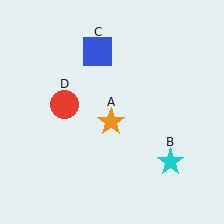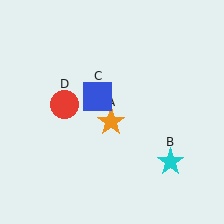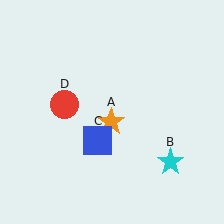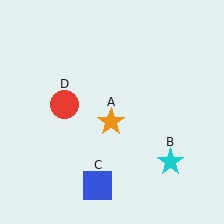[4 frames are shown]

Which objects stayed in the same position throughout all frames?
Orange star (object A) and cyan star (object B) and red circle (object D) remained stationary.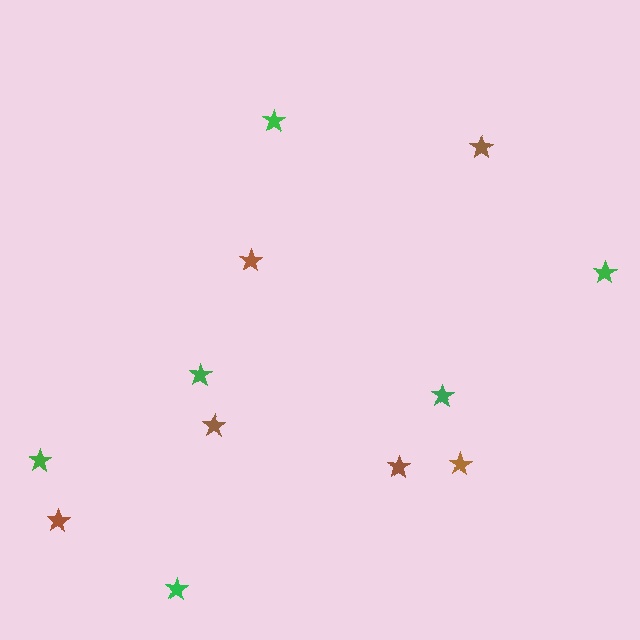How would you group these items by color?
There are 2 groups: one group of green stars (6) and one group of brown stars (6).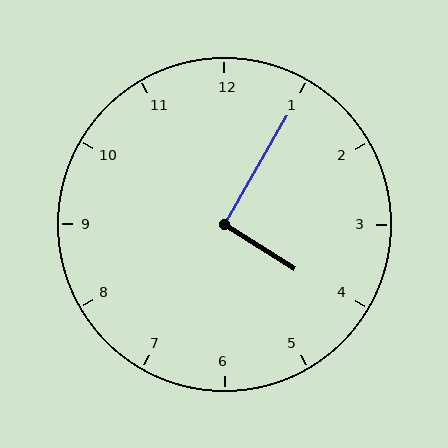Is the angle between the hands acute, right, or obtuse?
It is right.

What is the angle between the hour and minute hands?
Approximately 92 degrees.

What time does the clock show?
4:05.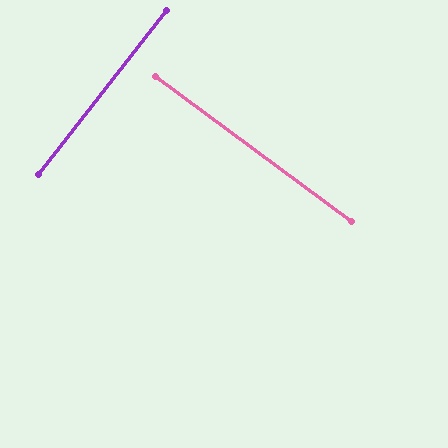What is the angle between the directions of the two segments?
Approximately 88 degrees.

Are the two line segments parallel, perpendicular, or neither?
Perpendicular — they meet at approximately 88°.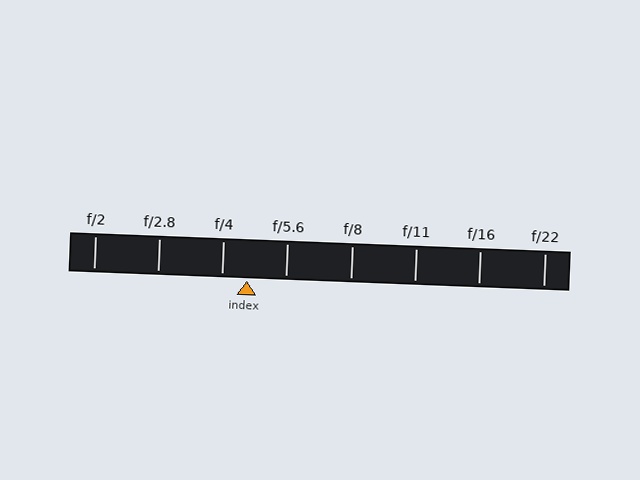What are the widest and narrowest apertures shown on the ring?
The widest aperture shown is f/2 and the narrowest is f/22.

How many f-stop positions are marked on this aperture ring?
There are 8 f-stop positions marked.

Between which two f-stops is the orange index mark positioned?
The index mark is between f/4 and f/5.6.